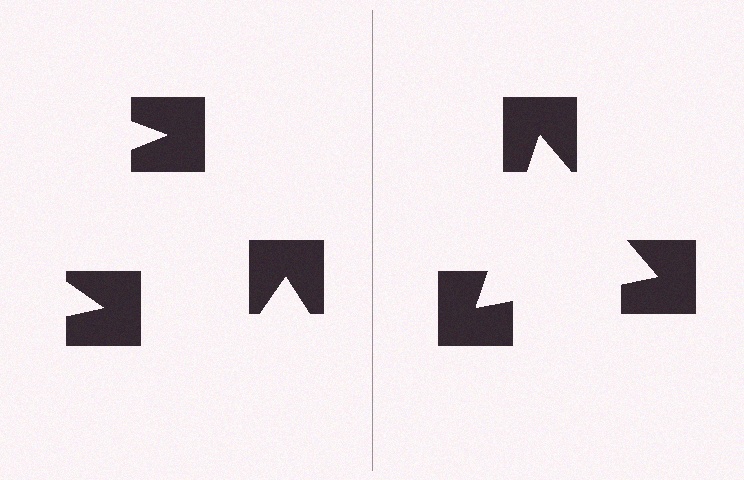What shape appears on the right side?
An illusory triangle.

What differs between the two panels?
The notched squares are positioned identically on both sides; only the wedge orientations differ. On the right they align to a triangle; on the left they are misaligned.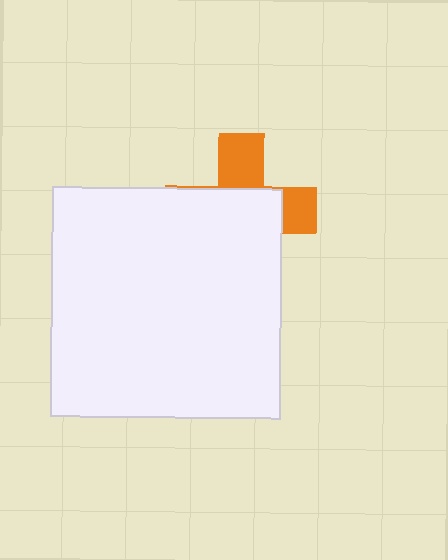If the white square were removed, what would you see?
You would see the complete orange cross.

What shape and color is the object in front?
The object in front is a white square.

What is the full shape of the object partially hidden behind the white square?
The partially hidden object is an orange cross.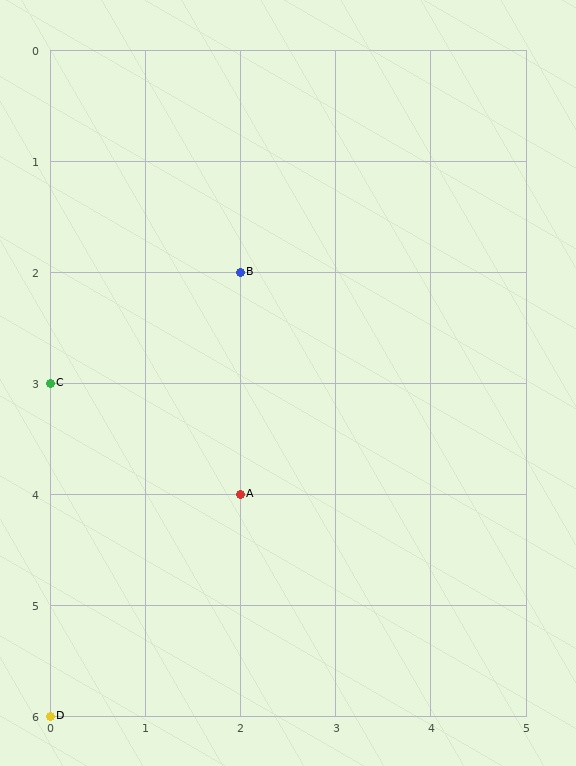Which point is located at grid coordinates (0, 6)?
Point D is at (0, 6).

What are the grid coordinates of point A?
Point A is at grid coordinates (2, 4).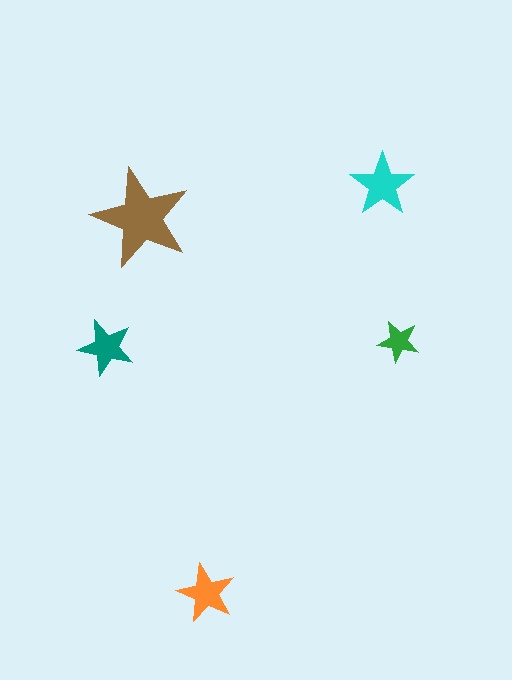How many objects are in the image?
There are 5 objects in the image.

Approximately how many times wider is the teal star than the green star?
About 1.5 times wider.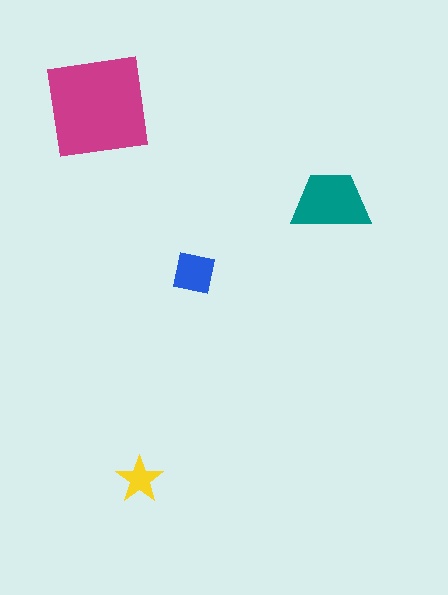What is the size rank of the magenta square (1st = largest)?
1st.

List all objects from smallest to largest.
The yellow star, the blue square, the teal trapezoid, the magenta square.